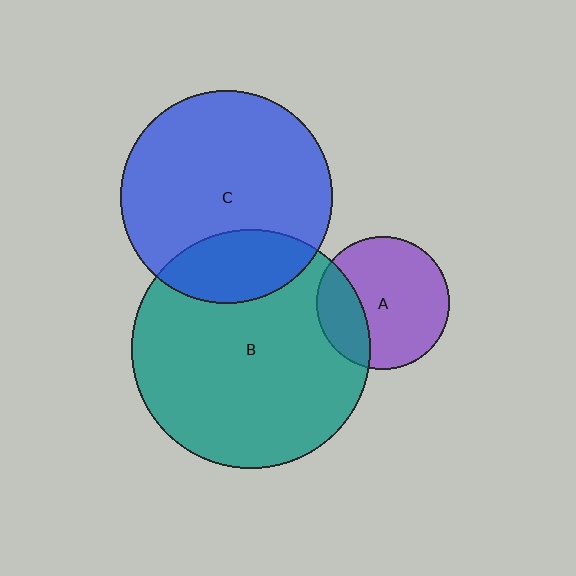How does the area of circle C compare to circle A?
Approximately 2.5 times.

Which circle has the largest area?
Circle B (teal).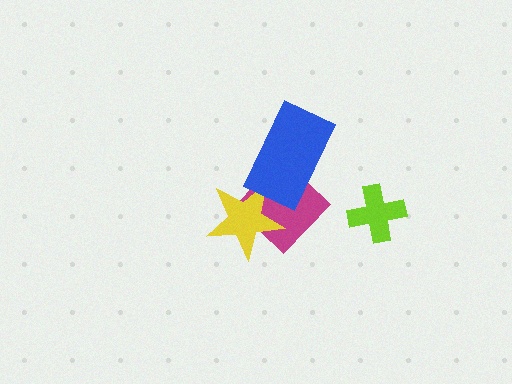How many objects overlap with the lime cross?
0 objects overlap with the lime cross.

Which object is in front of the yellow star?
The blue rectangle is in front of the yellow star.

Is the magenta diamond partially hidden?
Yes, it is partially covered by another shape.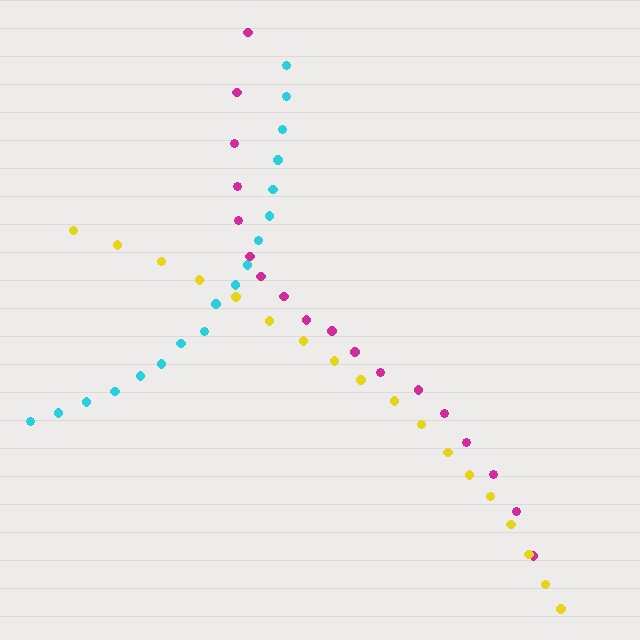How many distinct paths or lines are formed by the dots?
There are 3 distinct paths.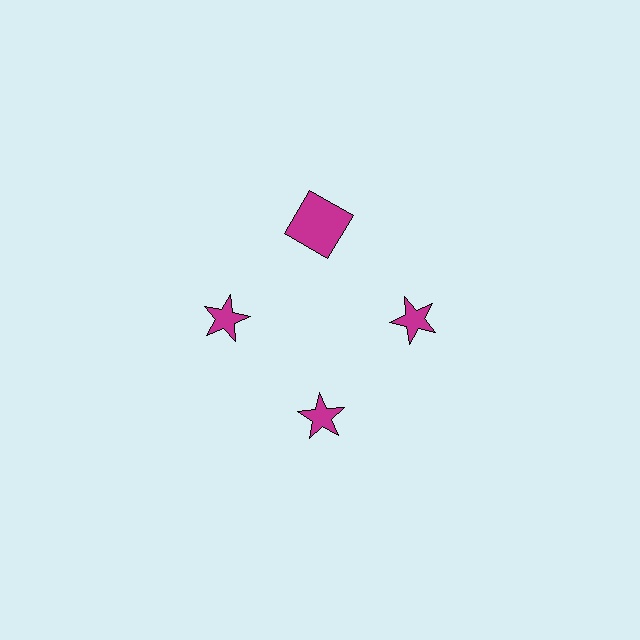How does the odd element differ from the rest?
It has a different shape: square instead of star.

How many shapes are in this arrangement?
There are 4 shapes arranged in a ring pattern.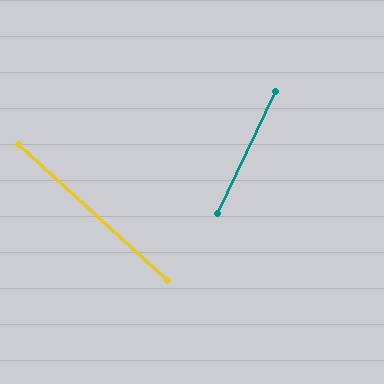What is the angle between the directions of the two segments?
Approximately 74 degrees.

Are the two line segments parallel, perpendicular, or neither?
Neither parallel nor perpendicular — they differ by about 74°.